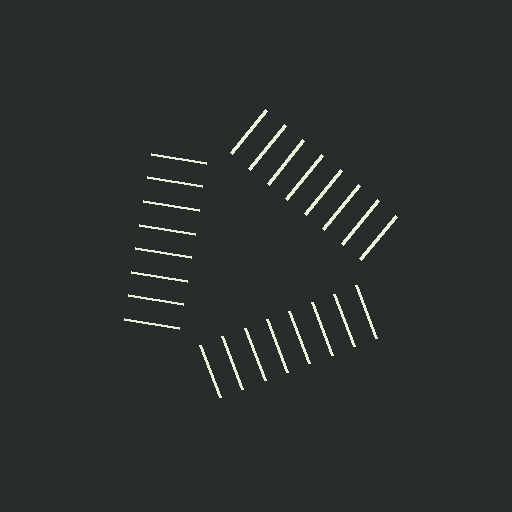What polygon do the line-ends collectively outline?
An illusory triangle — the line segments terminate on its edges but no continuous stroke is drawn.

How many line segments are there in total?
24 — 8 along each of the 3 edges.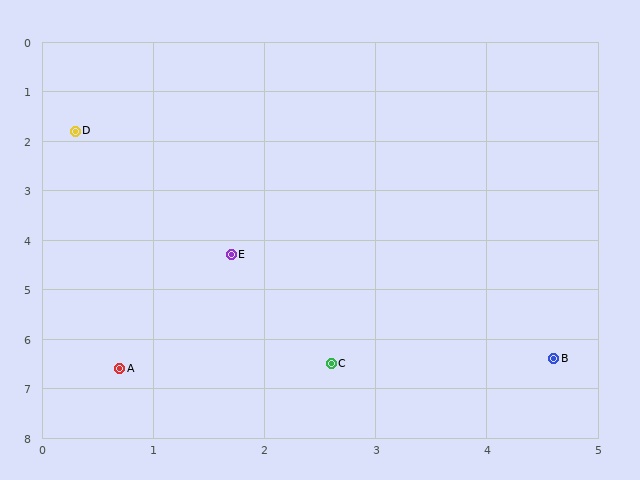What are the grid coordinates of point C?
Point C is at approximately (2.6, 6.5).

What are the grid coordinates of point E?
Point E is at approximately (1.7, 4.3).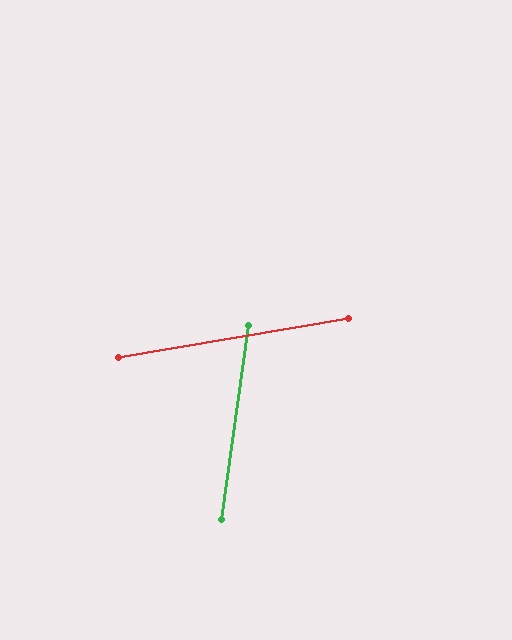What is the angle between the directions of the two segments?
Approximately 72 degrees.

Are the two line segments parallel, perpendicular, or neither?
Neither parallel nor perpendicular — they differ by about 72°.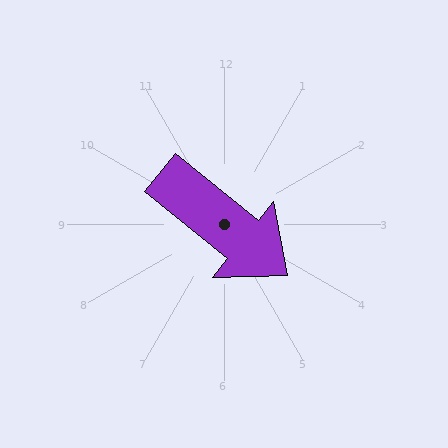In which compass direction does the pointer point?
Southeast.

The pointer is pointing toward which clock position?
Roughly 4 o'clock.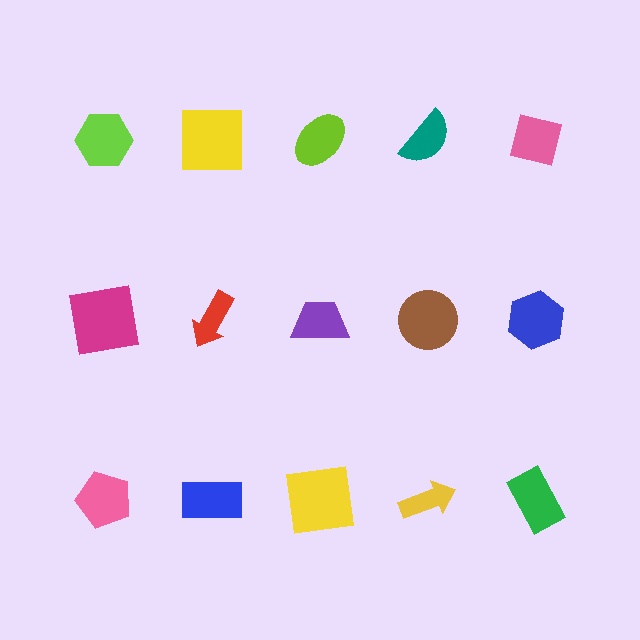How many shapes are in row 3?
5 shapes.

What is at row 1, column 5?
A pink square.